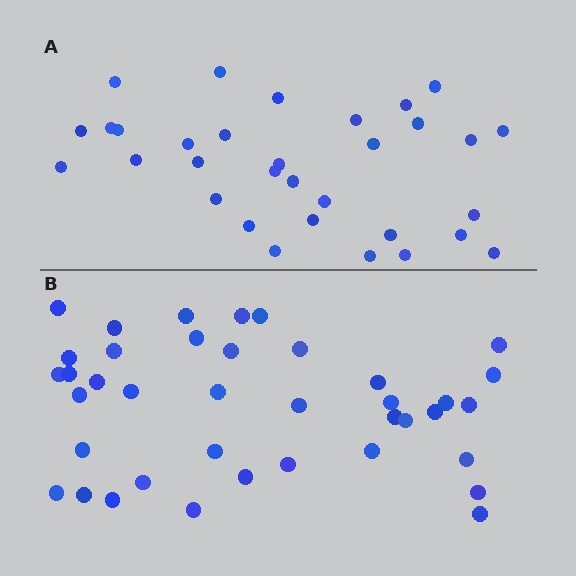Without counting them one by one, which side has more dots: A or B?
Region B (the bottom region) has more dots.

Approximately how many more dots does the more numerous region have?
Region B has roughly 8 or so more dots than region A.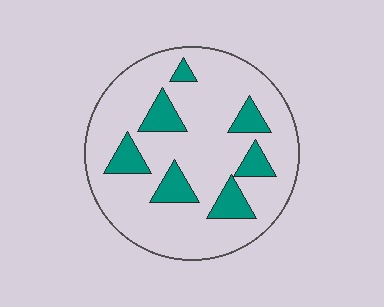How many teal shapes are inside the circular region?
7.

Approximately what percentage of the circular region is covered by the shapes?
Approximately 20%.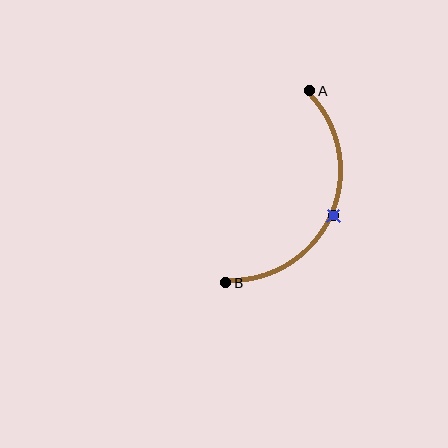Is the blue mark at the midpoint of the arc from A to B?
Yes. The blue mark lies on the arc at equal arc-length from both A and B — it is the arc midpoint.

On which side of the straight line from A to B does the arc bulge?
The arc bulges to the right of the straight line connecting A and B.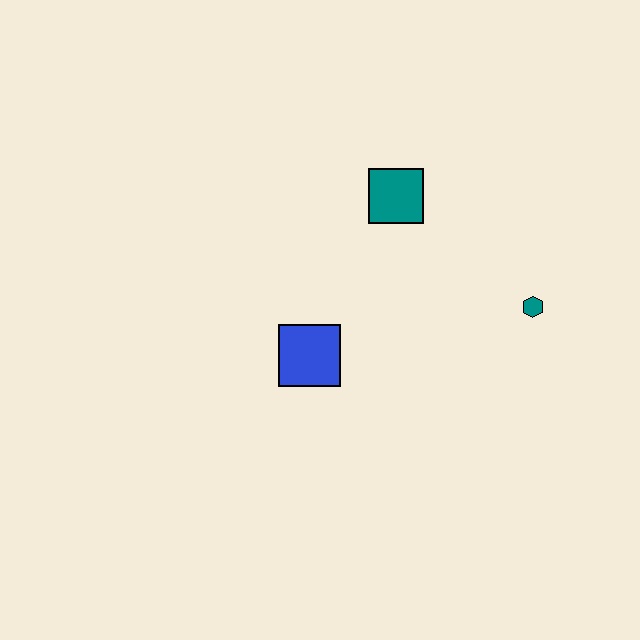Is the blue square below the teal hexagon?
Yes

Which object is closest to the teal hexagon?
The teal square is closest to the teal hexagon.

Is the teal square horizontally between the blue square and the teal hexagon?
Yes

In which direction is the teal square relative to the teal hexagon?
The teal square is to the left of the teal hexagon.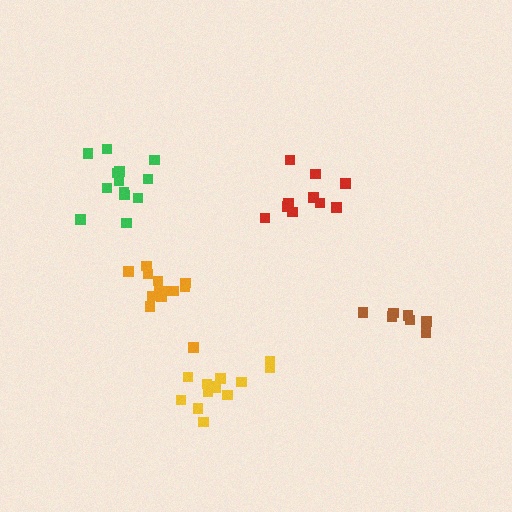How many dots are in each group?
Group 1: 7 dots, Group 2: 13 dots, Group 3: 13 dots, Group 4: 10 dots, Group 5: 13 dots (56 total).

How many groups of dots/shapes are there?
There are 5 groups.